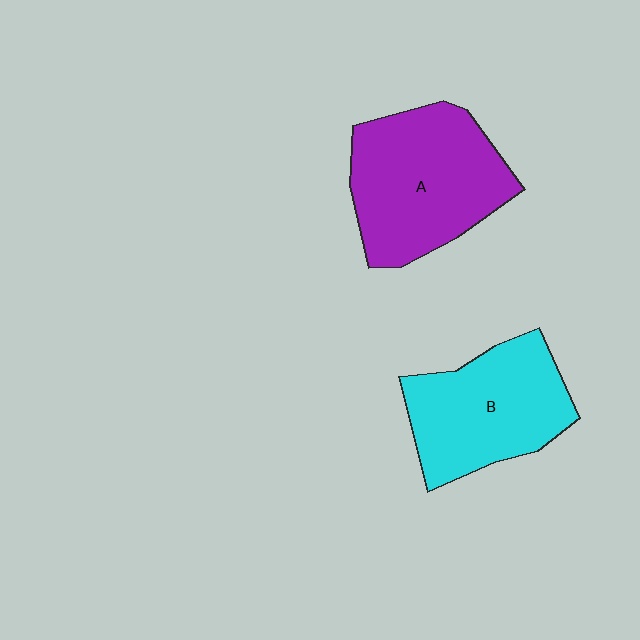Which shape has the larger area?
Shape A (purple).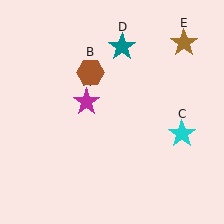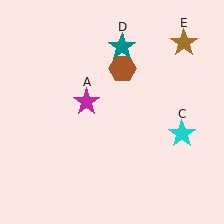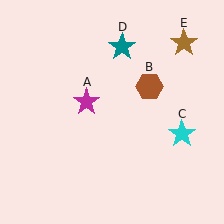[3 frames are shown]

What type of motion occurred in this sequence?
The brown hexagon (object B) rotated clockwise around the center of the scene.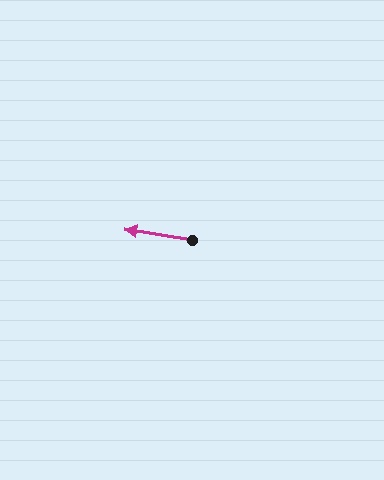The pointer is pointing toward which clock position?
Roughly 9 o'clock.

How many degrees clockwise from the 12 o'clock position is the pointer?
Approximately 279 degrees.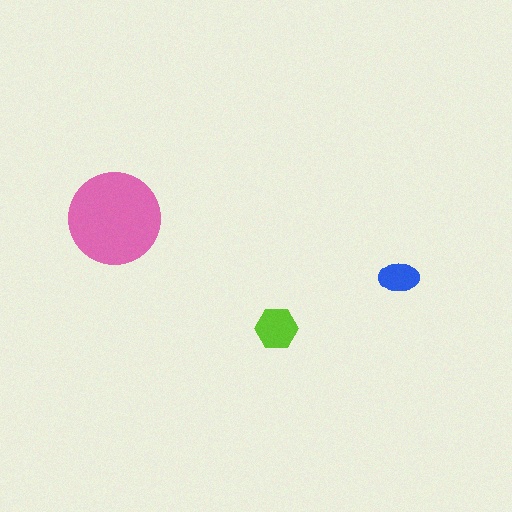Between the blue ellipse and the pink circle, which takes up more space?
The pink circle.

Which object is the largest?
The pink circle.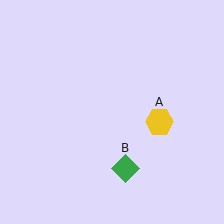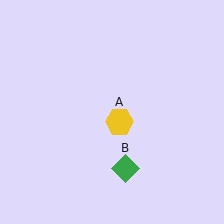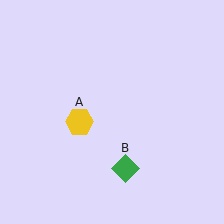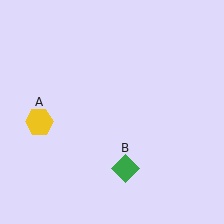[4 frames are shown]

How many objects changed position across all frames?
1 object changed position: yellow hexagon (object A).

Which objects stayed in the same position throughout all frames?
Green diamond (object B) remained stationary.